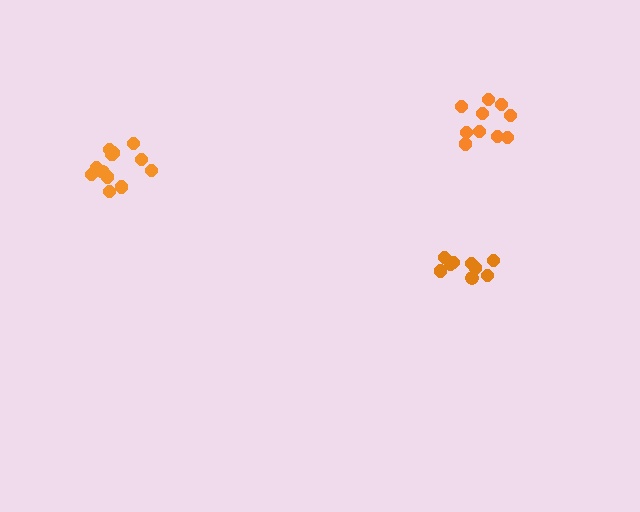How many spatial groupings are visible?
There are 3 spatial groupings.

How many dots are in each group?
Group 1: 10 dots, Group 2: 12 dots, Group 3: 9 dots (31 total).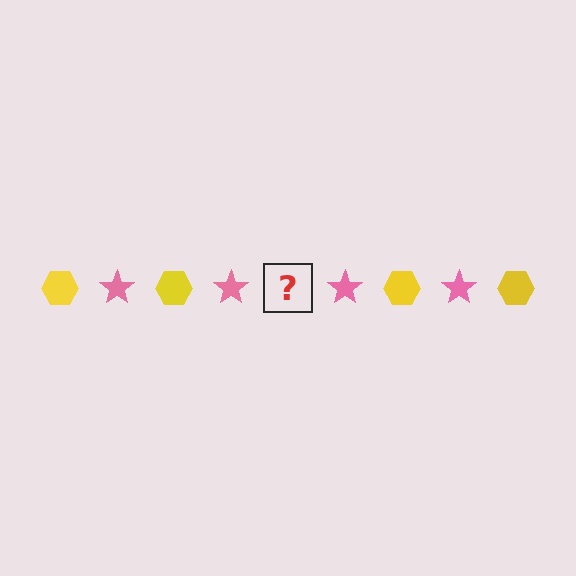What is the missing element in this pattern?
The missing element is a yellow hexagon.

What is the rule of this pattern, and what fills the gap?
The rule is that the pattern alternates between yellow hexagon and pink star. The gap should be filled with a yellow hexagon.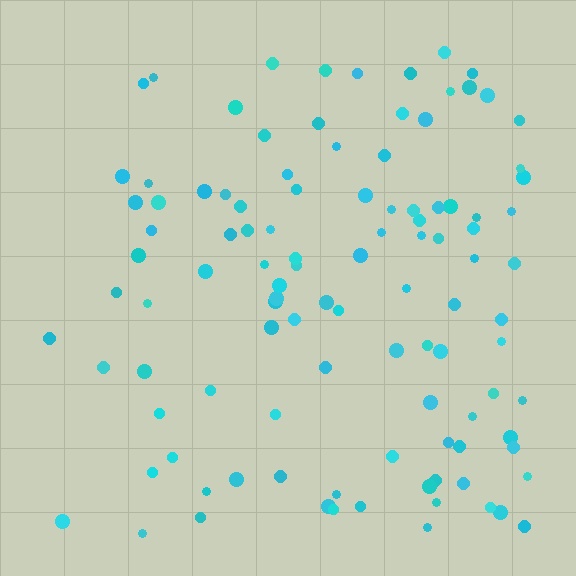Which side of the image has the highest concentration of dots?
The right.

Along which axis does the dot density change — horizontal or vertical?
Horizontal.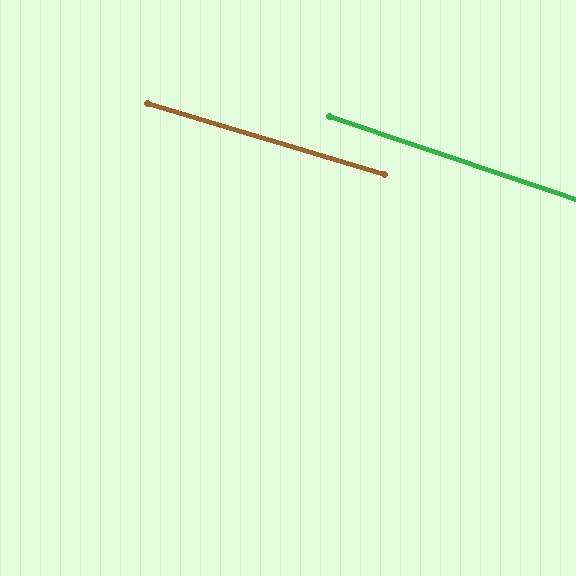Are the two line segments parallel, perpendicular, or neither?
Parallel — their directions differ by only 1.9°.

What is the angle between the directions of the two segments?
Approximately 2 degrees.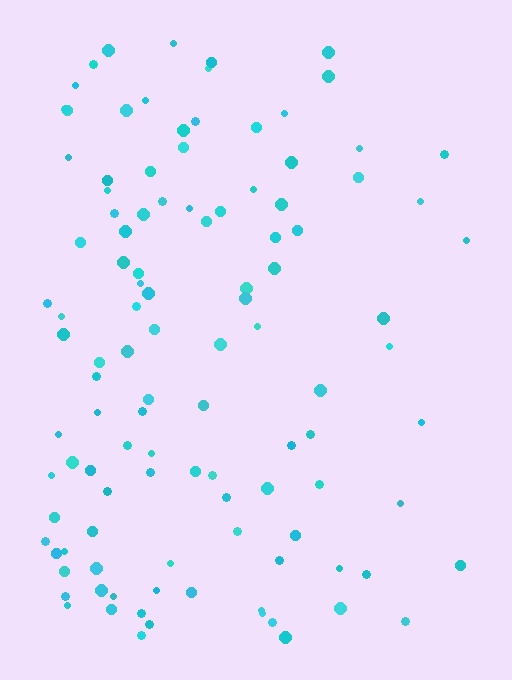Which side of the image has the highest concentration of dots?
The left.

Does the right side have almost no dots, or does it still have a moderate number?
Still a moderate number, just noticeably fewer than the left.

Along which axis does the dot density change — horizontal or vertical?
Horizontal.